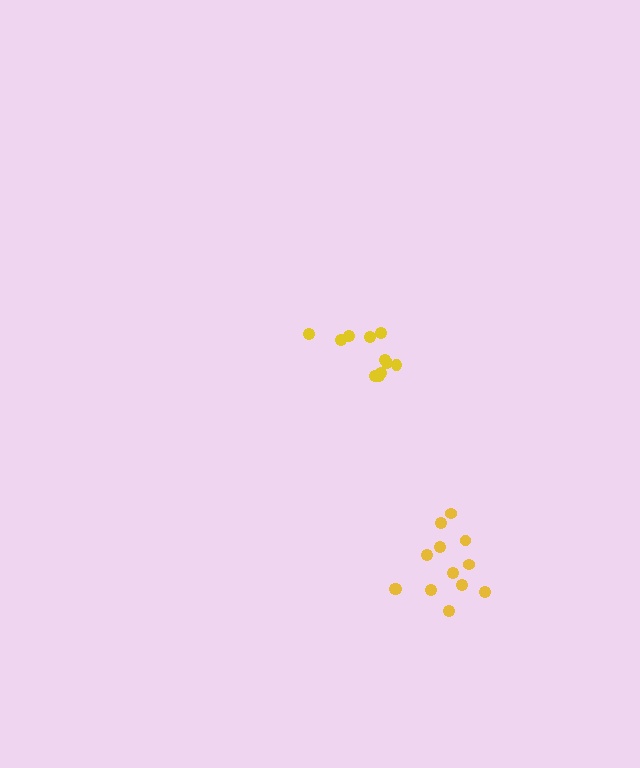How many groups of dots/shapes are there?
There are 2 groups.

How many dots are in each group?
Group 1: 11 dots, Group 2: 13 dots (24 total).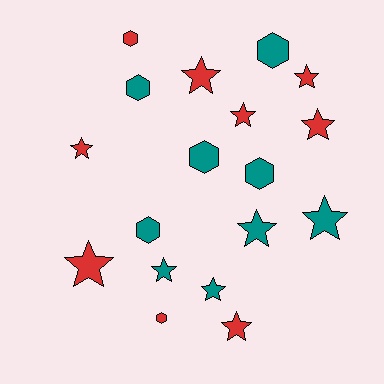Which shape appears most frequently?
Star, with 11 objects.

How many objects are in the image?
There are 18 objects.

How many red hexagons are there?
There are 2 red hexagons.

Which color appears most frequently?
Teal, with 9 objects.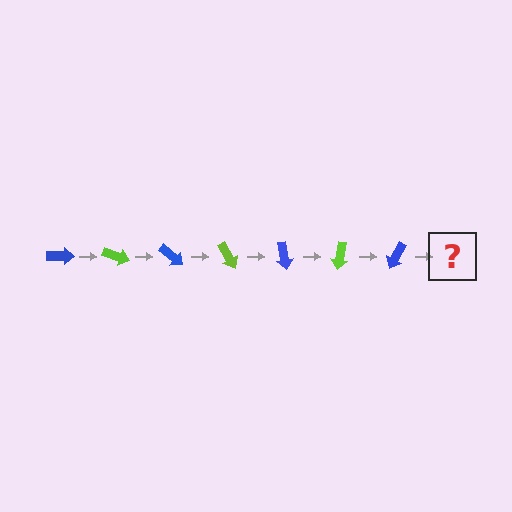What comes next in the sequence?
The next element should be a lime arrow, rotated 140 degrees from the start.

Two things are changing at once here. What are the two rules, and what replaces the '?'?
The two rules are that it rotates 20 degrees each step and the color cycles through blue and lime. The '?' should be a lime arrow, rotated 140 degrees from the start.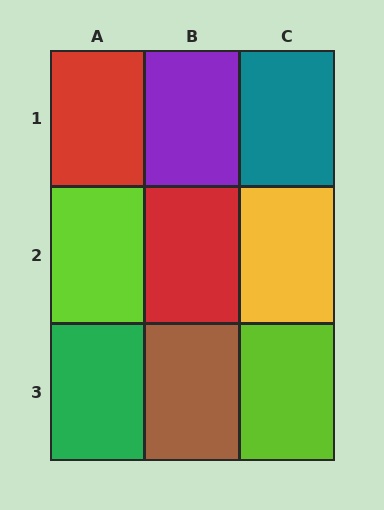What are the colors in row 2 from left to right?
Lime, red, yellow.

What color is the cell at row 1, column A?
Red.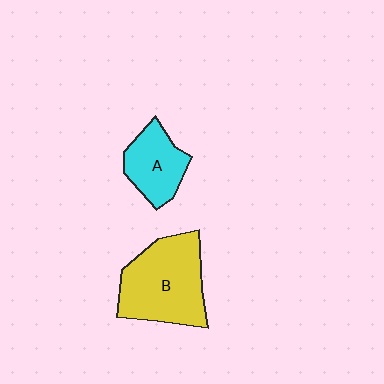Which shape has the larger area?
Shape B (yellow).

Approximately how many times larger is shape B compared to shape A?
Approximately 1.8 times.